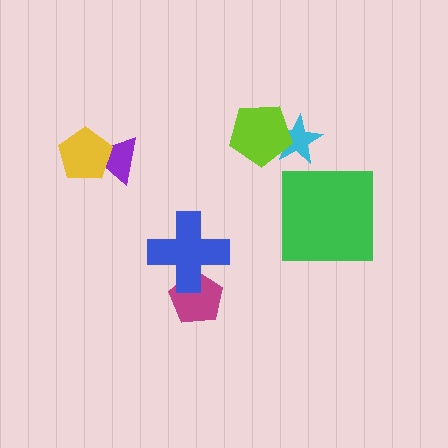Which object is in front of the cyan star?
The lime pentagon is in front of the cyan star.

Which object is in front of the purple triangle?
The yellow pentagon is in front of the purple triangle.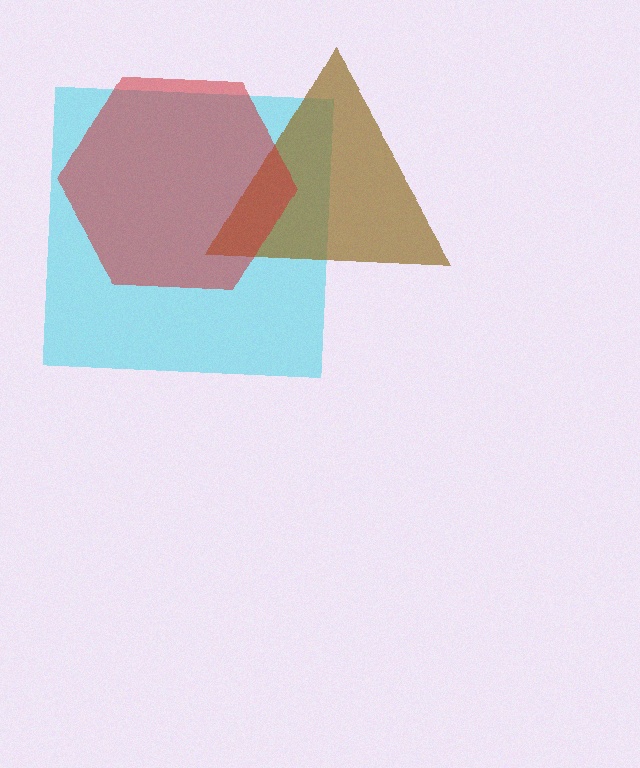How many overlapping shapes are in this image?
There are 3 overlapping shapes in the image.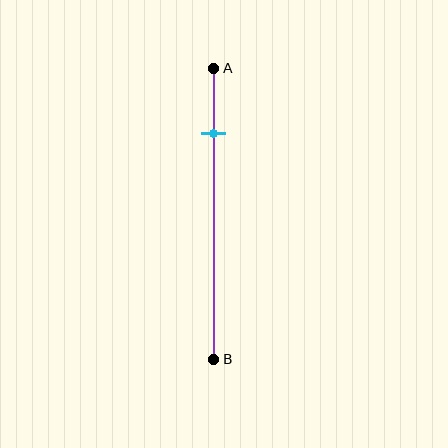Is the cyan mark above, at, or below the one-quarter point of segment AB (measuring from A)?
The cyan mark is approximately at the one-quarter point of segment AB.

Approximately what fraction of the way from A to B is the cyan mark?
The cyan mark is approximately 25% of the way from A to B.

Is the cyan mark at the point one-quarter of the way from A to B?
Yes, the mark is approximately at the one-quarter point.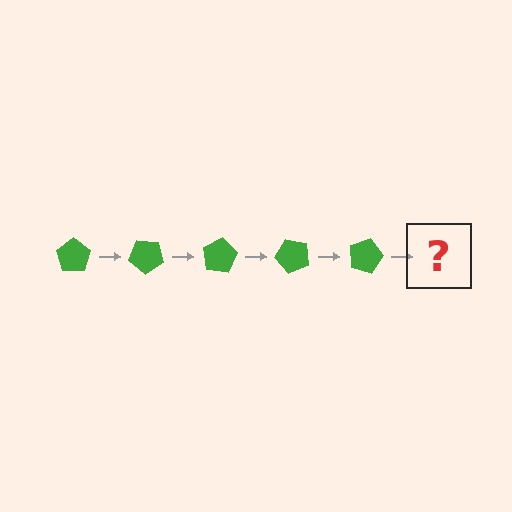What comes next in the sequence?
The next element should be a green pentagon rotated 200 degrees.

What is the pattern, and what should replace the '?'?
The pattern is that the pentagon rotates 40 degrees each step. The '?' should be a green pentagon rotated 200 degrees.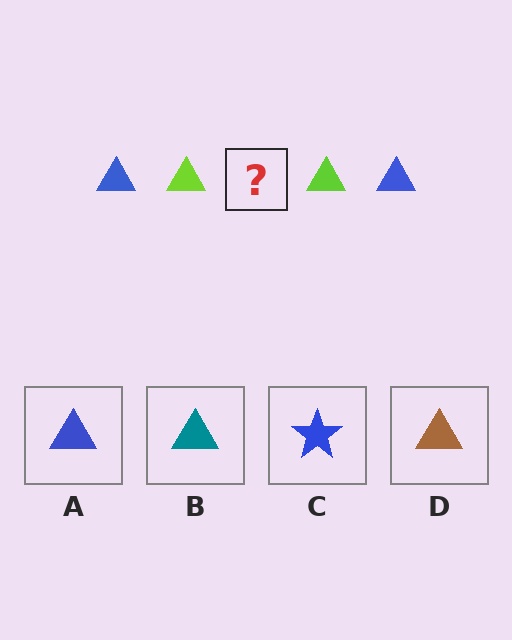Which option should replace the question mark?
Option A.